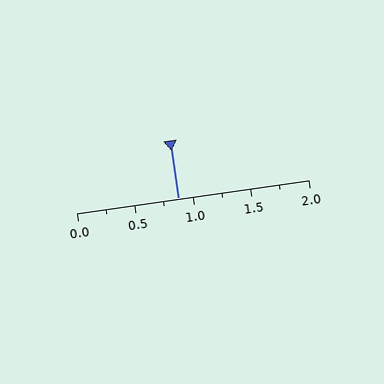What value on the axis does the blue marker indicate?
The marker indicates approximately 0.88.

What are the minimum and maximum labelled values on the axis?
The axis runs from 0.0 to 2.0.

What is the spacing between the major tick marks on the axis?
The major ticks are spaced 0.5 apart.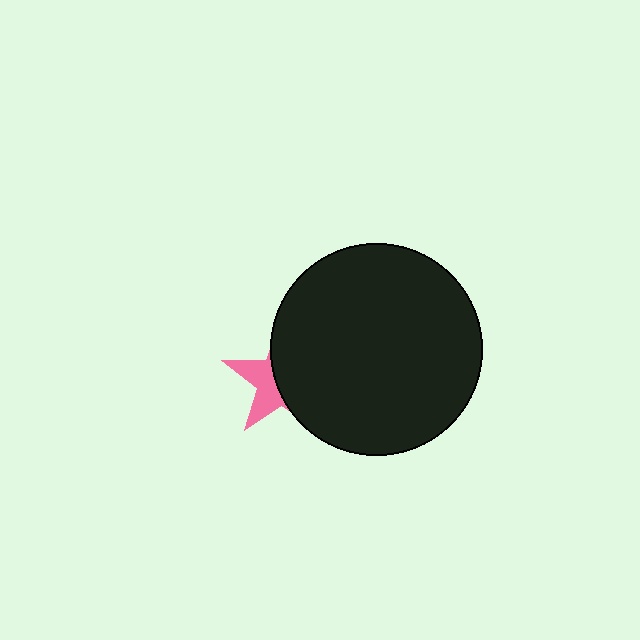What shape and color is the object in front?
The object in front is a black circle.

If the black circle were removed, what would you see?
You would see the complete pink star.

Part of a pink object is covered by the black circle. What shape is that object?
It is a star.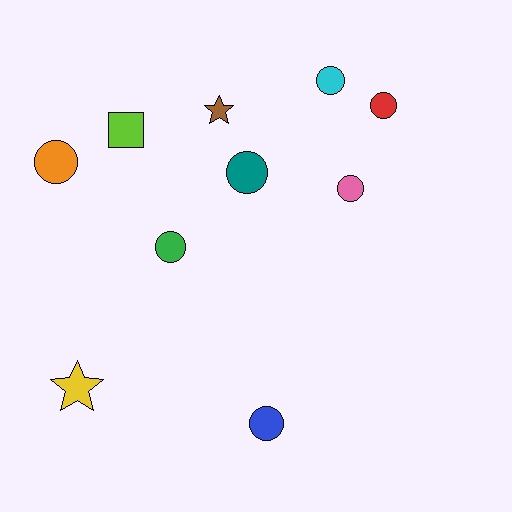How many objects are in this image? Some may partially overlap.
There are 10 objects.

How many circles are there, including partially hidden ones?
There are 7 circles.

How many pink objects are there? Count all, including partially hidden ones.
There is 1 pink object.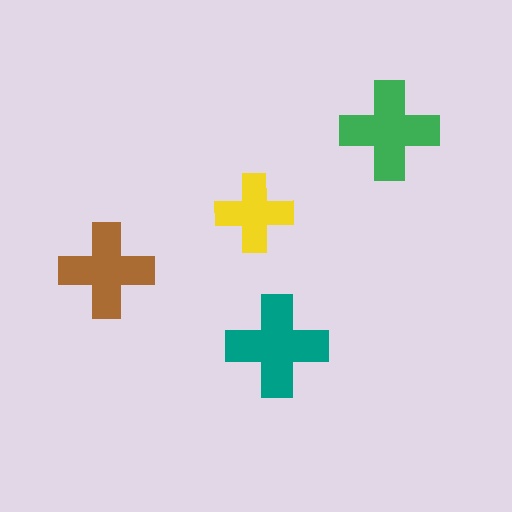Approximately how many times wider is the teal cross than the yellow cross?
About 1.5 times wider.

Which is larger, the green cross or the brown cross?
The green one.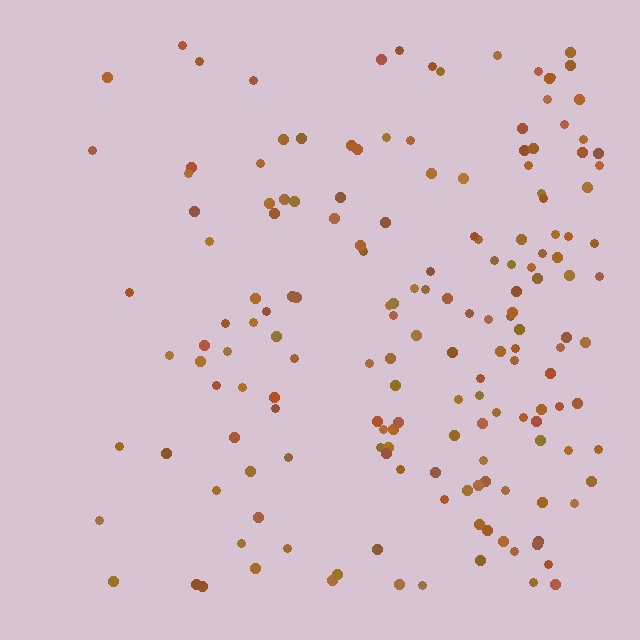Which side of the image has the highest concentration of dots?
The right.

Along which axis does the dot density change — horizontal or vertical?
Horizontal.